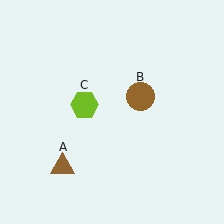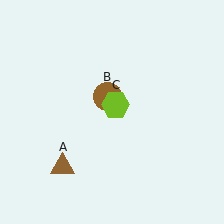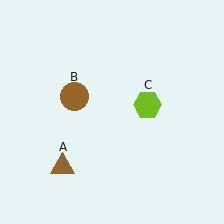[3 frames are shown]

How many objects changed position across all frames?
2 objects changed position: brown circle (object B), lime hexagon (object C).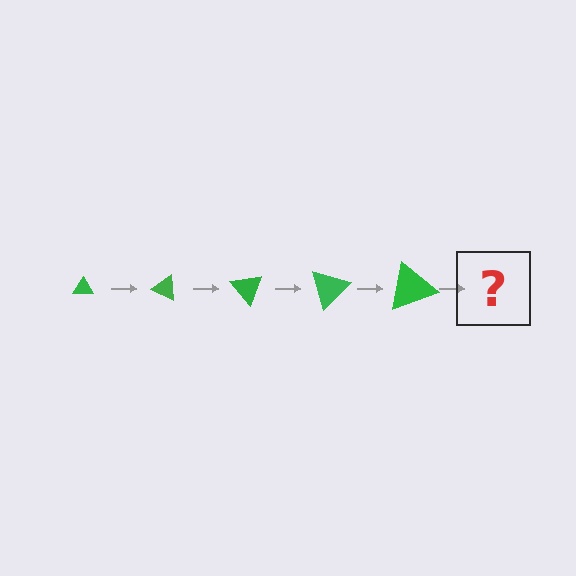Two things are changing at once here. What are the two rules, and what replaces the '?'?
The two rules are that the triangle grows larger each step and it rotates 25 degrees each step. The '?' should be a triangle, larger than the previous one and rotated 125 degrees from the start.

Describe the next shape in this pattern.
It should be a triangle, larger than the previous one and rotated 125 degrees from the start.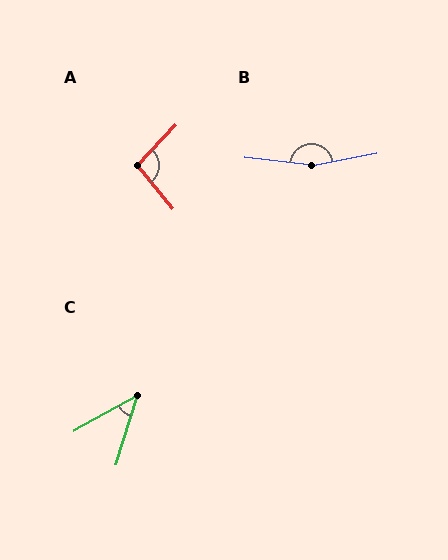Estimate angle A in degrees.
Approximately 98 degrees.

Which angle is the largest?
B, at approximately 163 degrees.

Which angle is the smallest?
C, at approximately 43 degrees.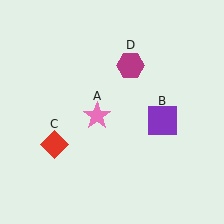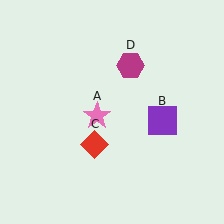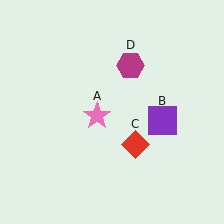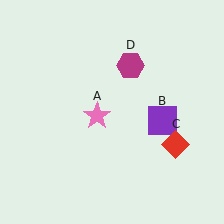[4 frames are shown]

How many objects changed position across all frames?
1 object changed position: red diamond (object C).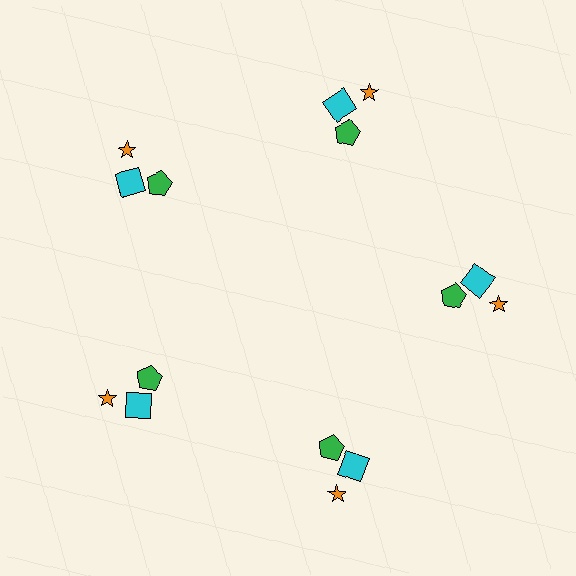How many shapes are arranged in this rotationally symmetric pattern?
There are 15 shapes, arranged in 5 groups of 3.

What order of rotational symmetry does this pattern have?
This pattern has 5-fold rotational symmetry.